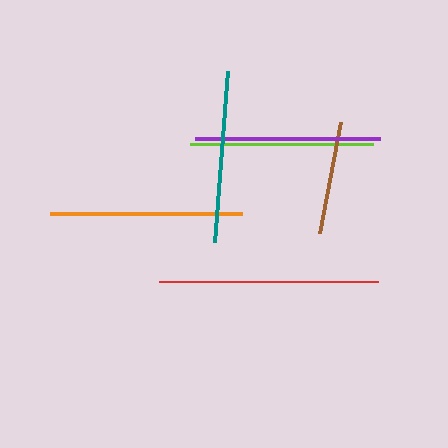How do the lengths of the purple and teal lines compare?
The purple and teal lines are approximately the same length.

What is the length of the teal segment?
The teal segment is approximately 171 pixels long.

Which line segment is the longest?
The red line is the longest at approximately 220 pixels.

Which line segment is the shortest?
The brown line is the shortest at approximately 114 pixels.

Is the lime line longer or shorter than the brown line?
The lime line is longer than the brown line.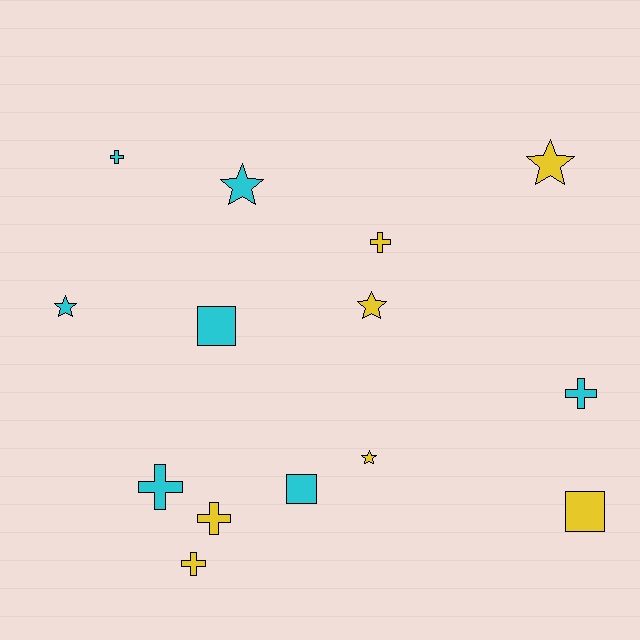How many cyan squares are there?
There are 2 cyan squares.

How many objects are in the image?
There are 14 objects.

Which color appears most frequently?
Cyan, with 7 objects.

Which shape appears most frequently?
Cross, with 6 objects.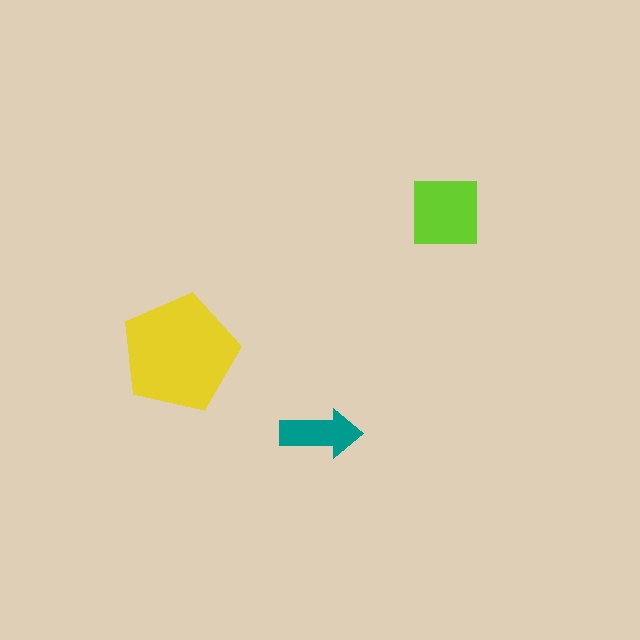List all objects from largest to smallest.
The yellow pentagon, the lime square, the teal arrow.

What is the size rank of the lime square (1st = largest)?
2nd.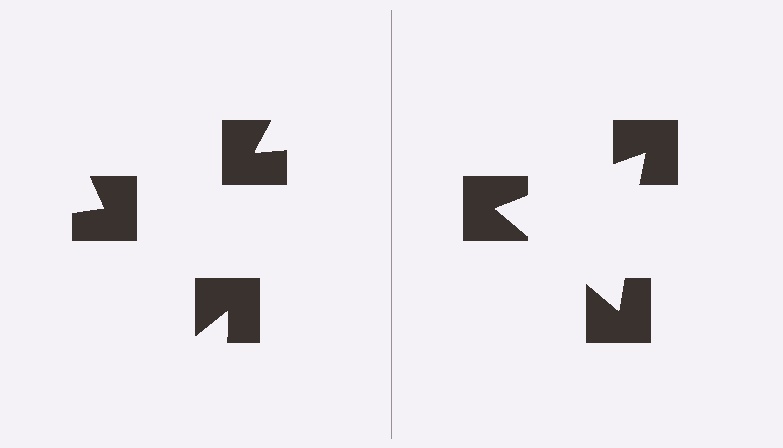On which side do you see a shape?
An illusory triangle appears on the right side. On the left side the wedge cuts are rotated, so no coherent shape forms.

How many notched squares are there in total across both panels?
6 — 3 on each side.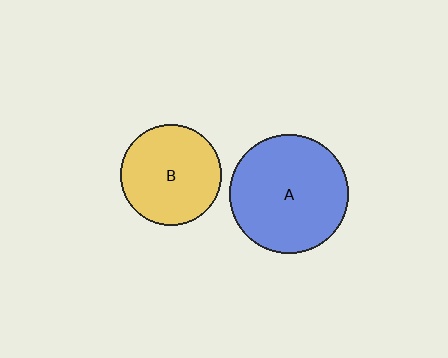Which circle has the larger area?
Circle A (blue).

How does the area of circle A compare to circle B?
Approximately 1.4 times.